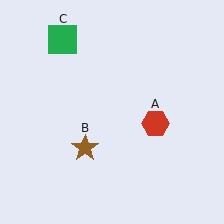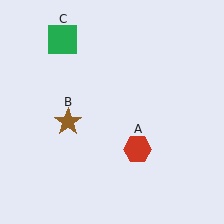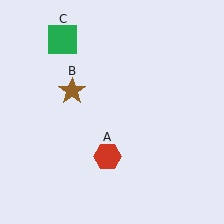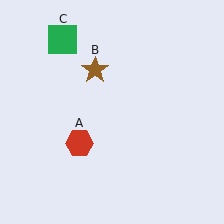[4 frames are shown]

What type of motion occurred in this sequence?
The red hexagon (object A), brown star (object B) rotated clockwise around the center of the scene.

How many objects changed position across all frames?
2 objects changed position: red hexagon (object A), brown star (object B).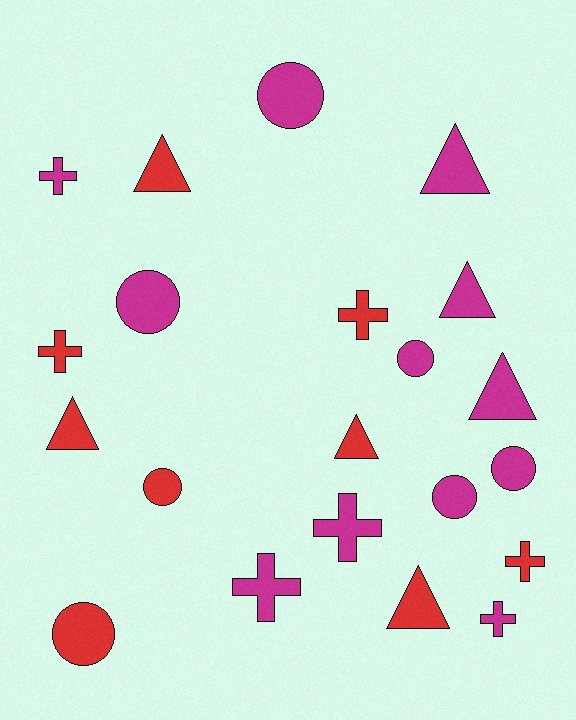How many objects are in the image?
There are 21 objects.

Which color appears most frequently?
Magenta, with 12 objects.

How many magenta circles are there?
There are 5 magenta circles.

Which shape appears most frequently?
Cross, with 7 objects.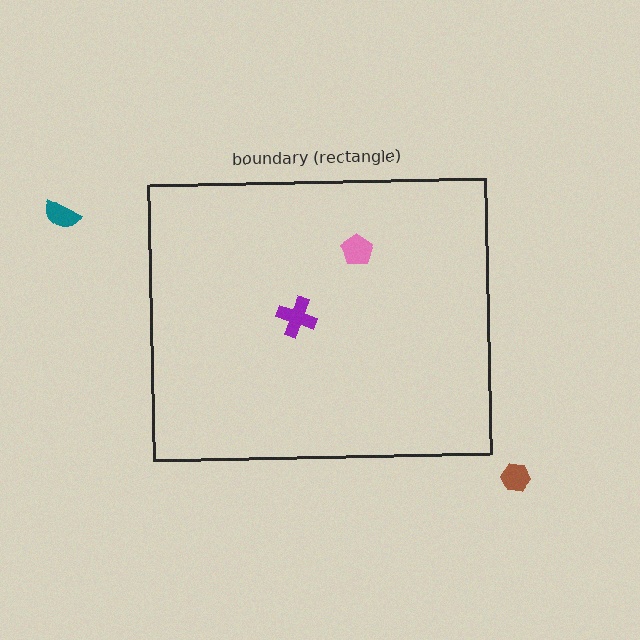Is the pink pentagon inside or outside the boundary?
Inside.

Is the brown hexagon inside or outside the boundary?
Outside.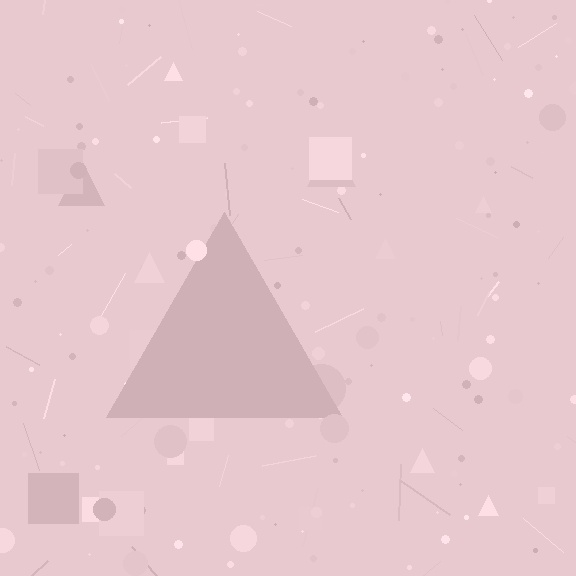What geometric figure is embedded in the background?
A triangle is embedded in the background.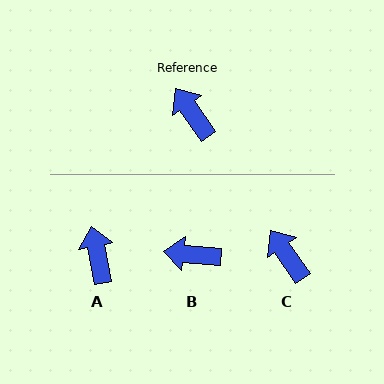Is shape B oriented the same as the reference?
No, it is off by about 50 degrees.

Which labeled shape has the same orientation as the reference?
C.